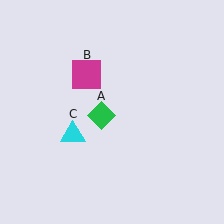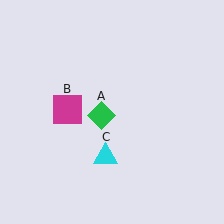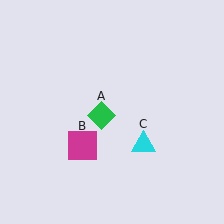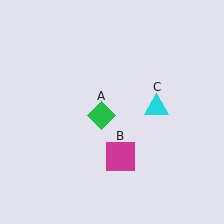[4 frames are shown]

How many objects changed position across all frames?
2 objects changed position: magenta square (object B), cyan triangle (object C).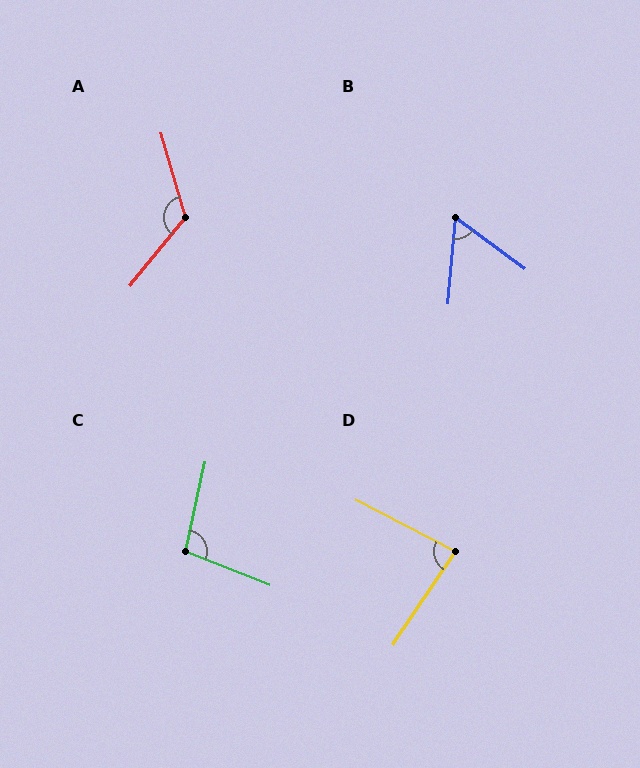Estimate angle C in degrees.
Approximately 99 degrees.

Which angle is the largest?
A, at approximately 125 degrees.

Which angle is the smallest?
B, at approximately 58 degrees.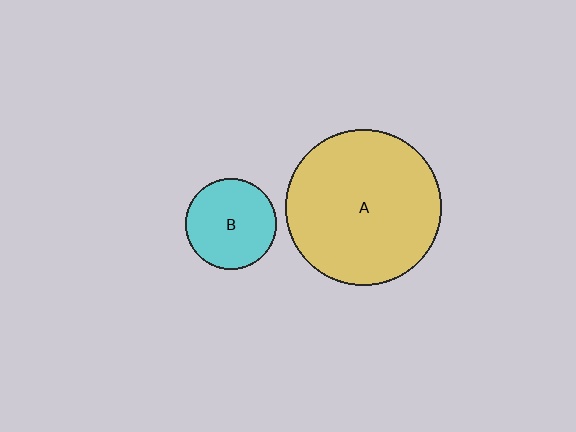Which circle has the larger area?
Circle A (yellow).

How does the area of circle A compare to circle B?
Approximately 3.0 times.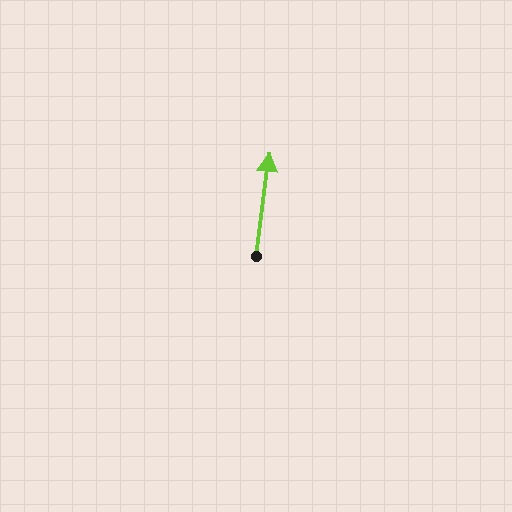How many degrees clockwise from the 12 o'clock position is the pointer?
Approximately 7 degrees.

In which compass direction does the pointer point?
North.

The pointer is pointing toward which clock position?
Roughly 12 o'clock.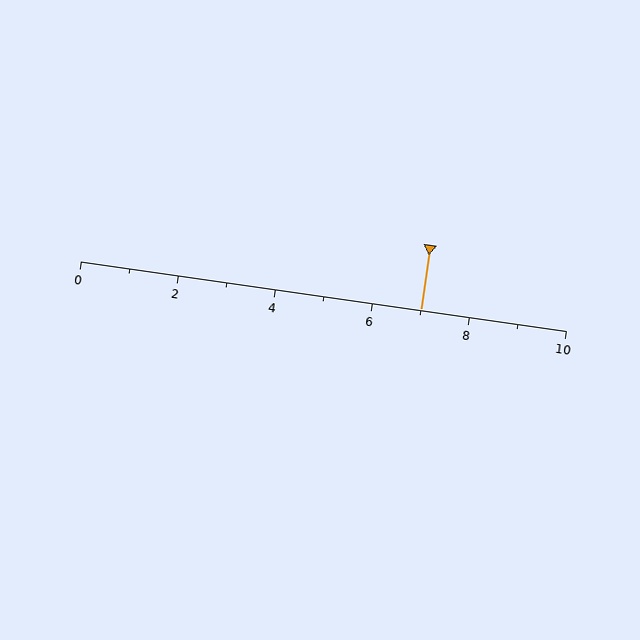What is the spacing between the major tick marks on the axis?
The major ticks are spaced 2 apart.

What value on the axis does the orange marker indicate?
The marker indicates approximately 7.